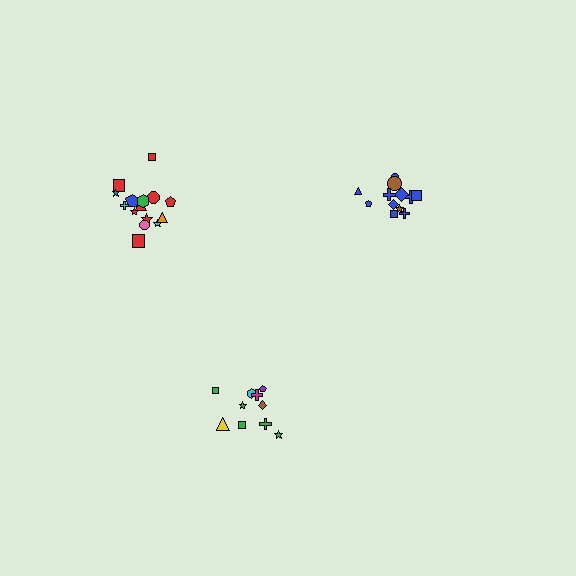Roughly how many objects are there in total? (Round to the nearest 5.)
Roughly 35 objects in total.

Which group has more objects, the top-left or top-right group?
The top-left group.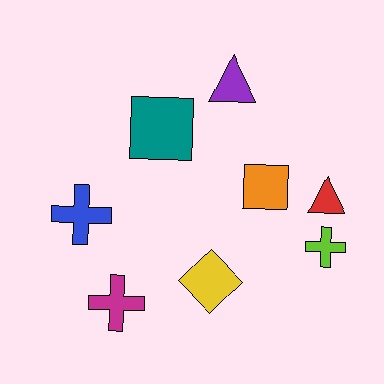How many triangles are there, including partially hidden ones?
There are 2 triangles.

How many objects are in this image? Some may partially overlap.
There are 8 objects.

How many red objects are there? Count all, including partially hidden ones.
There is 1 red object.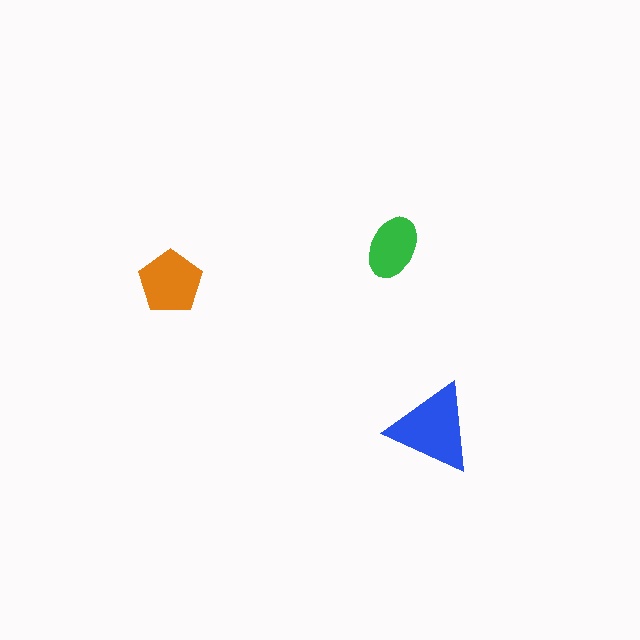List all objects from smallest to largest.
The green ellipse, the orange pentagon, the blue triangle.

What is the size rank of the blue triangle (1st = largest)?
1st.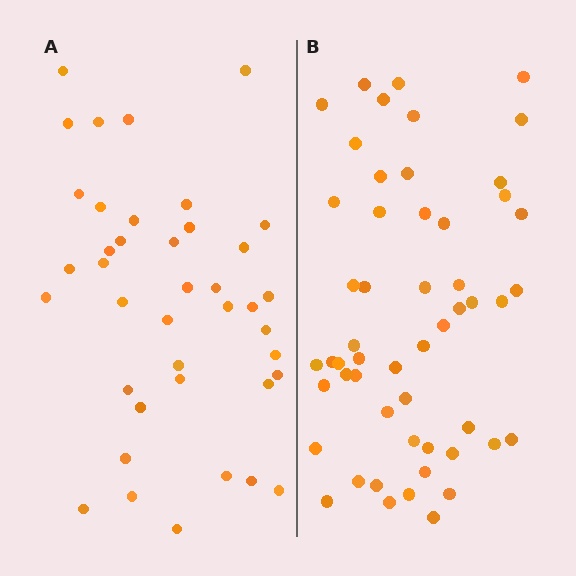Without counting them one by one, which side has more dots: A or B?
Region B (the right region) has more dots.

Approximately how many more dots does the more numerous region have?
Region B has approximately 15 more dots than region A.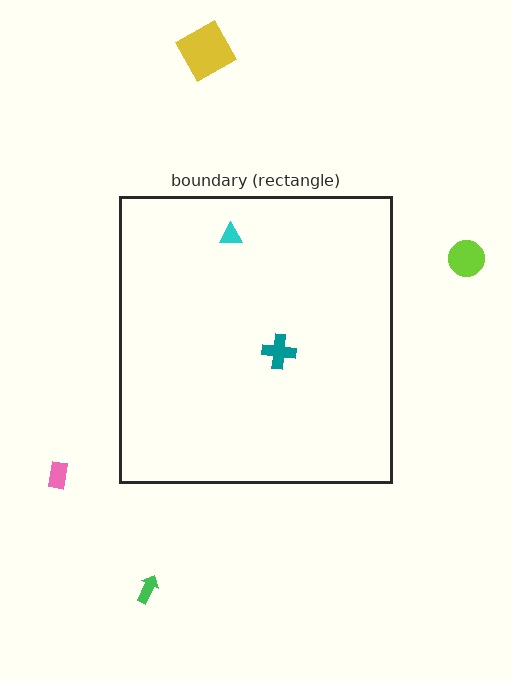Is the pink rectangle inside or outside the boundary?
Outside.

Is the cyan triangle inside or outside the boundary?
Inside.